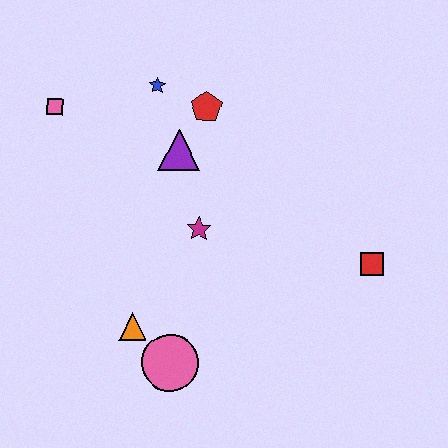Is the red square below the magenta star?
Yes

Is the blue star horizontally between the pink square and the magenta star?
Yes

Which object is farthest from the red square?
The pink square is farthest from the red square.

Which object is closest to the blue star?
The red pentagon is closest to the blue star.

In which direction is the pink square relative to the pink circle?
The pink square is above the pink circle.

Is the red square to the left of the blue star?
No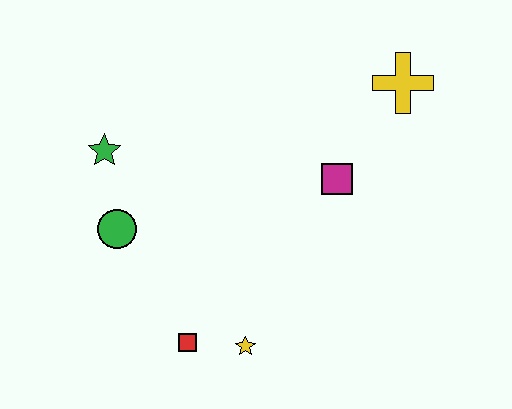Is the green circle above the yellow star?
Yes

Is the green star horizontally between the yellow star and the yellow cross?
No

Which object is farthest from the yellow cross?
The red square is farthest from the yellow cross.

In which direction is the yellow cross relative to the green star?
The yellow cross is to the right of the green star.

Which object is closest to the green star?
The green circle is closest to the green star.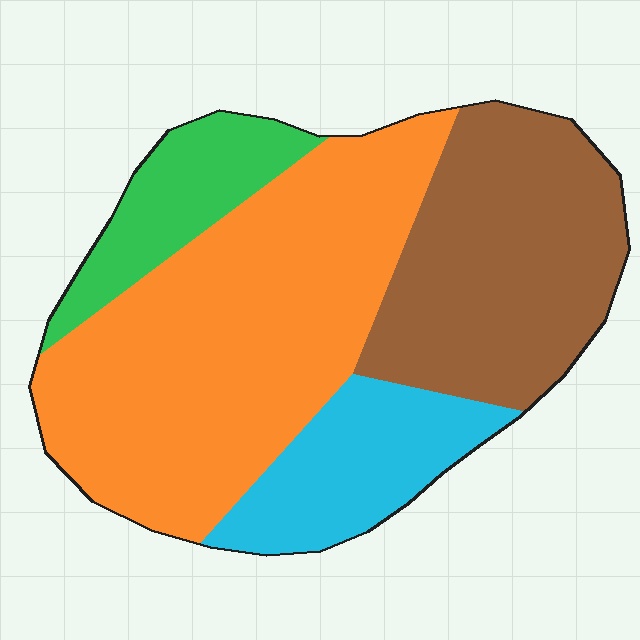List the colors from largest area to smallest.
From largest to smallest: orange, brown, cyan, green.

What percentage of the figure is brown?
Brown covers about 30% of the figure.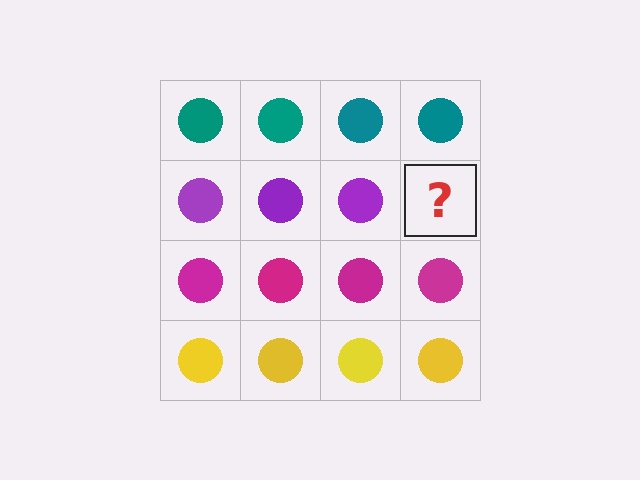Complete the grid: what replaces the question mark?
The question mark should be replaced with a purple circle.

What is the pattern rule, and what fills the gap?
The rule is that each row has a consistent color. The gap should be filled with a purple circle.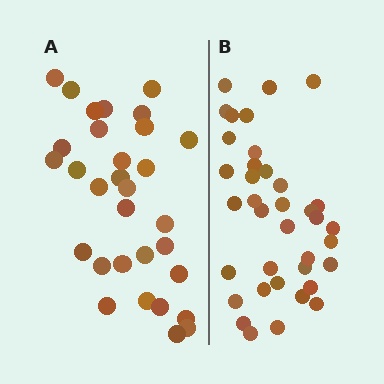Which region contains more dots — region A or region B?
Region B (the right region) has more dots.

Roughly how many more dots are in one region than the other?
Region B has about 6 more dots than region A.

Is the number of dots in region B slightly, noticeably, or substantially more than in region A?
Region B has only slightly more — the two regions are fairly close. The ratio is roughly 1.2 to 1.